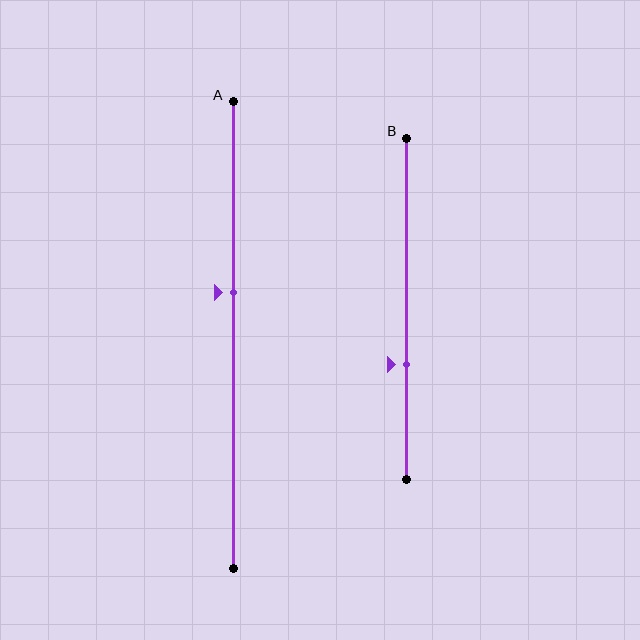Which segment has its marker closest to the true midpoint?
Segment A has its marker closest to the true midpoint.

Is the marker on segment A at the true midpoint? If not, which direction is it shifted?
No, the marker on segment A is shifted upward by about 9% of the segment length.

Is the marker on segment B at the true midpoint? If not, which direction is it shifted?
No, the marker on segment B is shifted downward by about 16% of the segment length.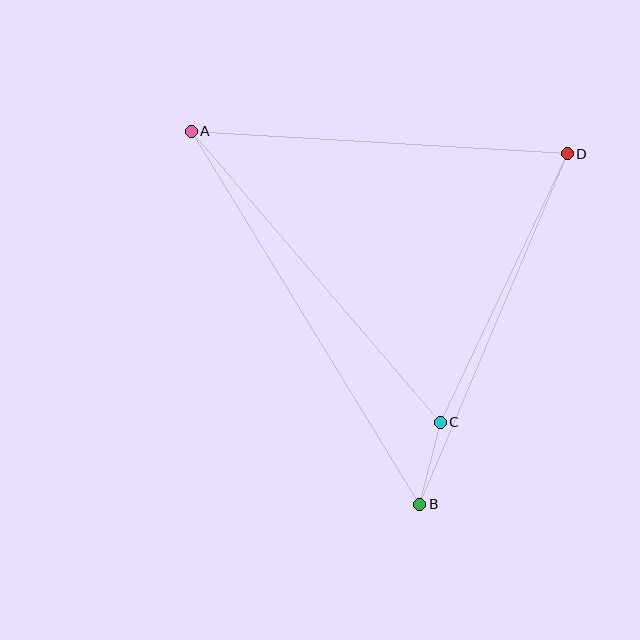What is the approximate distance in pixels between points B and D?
The distance between B and D is approximately 380 pixels.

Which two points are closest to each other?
Points B and C are closest to each other.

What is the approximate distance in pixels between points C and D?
The distance between C and D is approximately 297 pixels.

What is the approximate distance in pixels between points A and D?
The distance between A and D is approximately 377 pixels.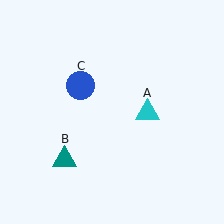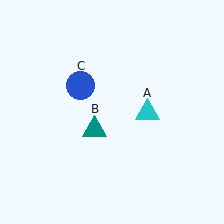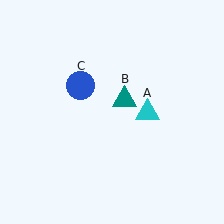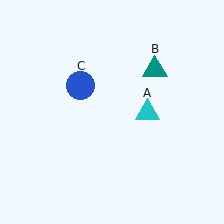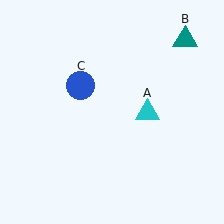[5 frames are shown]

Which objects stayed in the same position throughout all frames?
Cyan triangle (object A) and blue circle (object C) remained stationary.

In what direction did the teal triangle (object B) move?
The teal triangle (object B) moved up and to the right.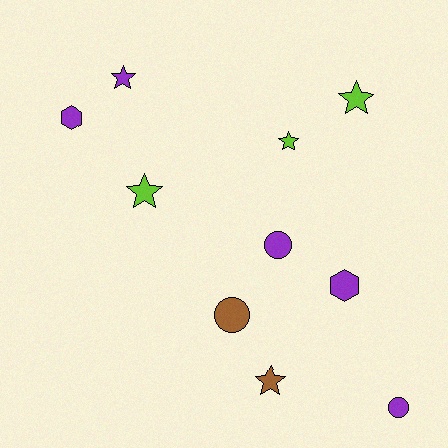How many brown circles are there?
There is 1 brown circle.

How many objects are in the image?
There are 10 objects.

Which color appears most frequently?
Purple, with 5 objects.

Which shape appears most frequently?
Star, with 5 objects.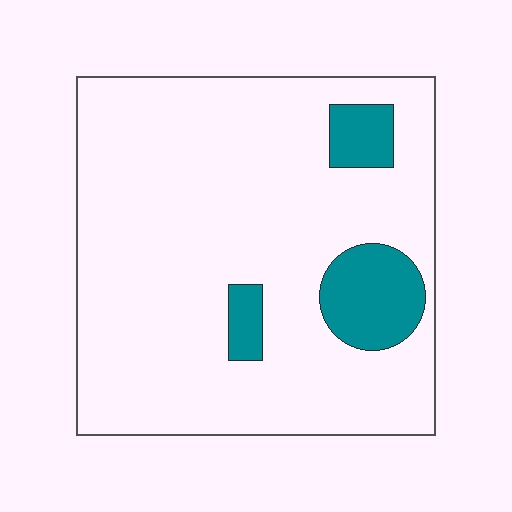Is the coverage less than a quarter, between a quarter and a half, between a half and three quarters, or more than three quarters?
Less than a quarter.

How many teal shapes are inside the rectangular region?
3.